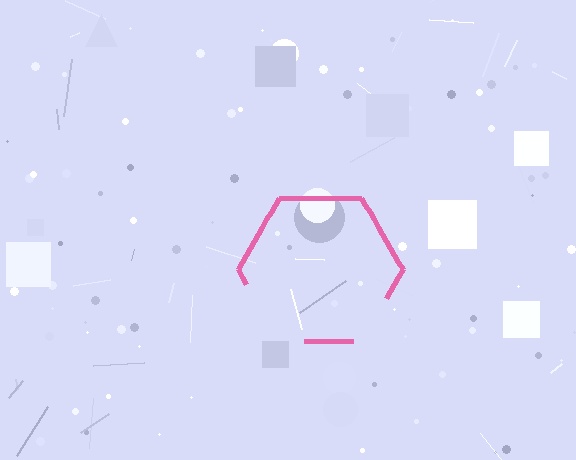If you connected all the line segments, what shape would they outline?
They would outline a hexagon.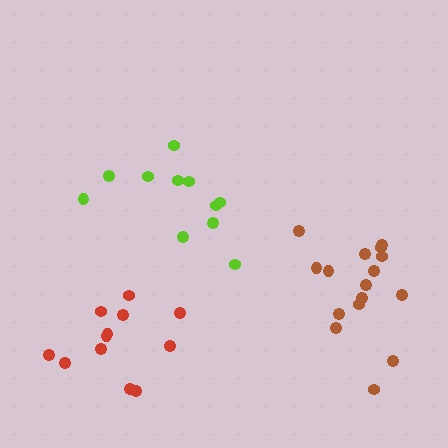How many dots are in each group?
Group 1: 11 dots, Group 2: 16 dots, Group 3: 12 dots (39 total).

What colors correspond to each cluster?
The clusters are colored: lime, brown, red.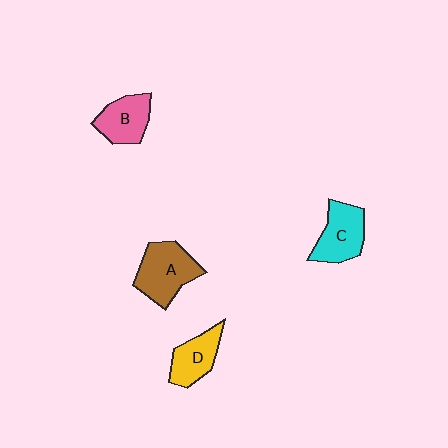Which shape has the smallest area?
Shape D (yellow).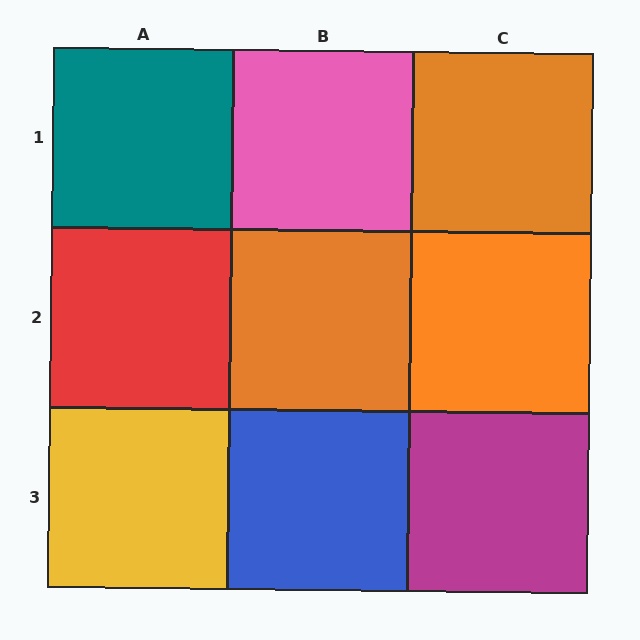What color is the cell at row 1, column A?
Teal.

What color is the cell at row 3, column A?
Yellow.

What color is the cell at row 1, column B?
Pink.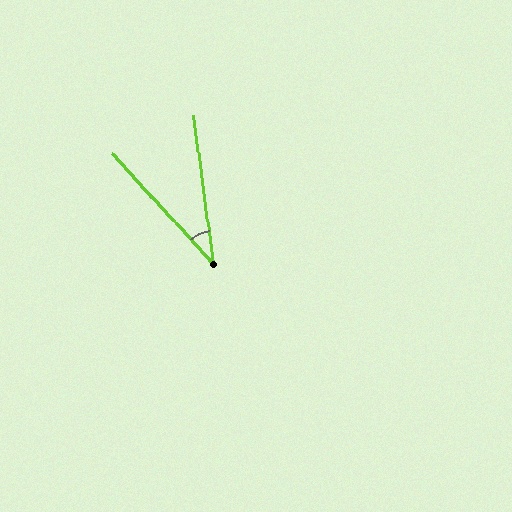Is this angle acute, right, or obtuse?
It is acute.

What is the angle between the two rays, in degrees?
Approximately 35 degrees.